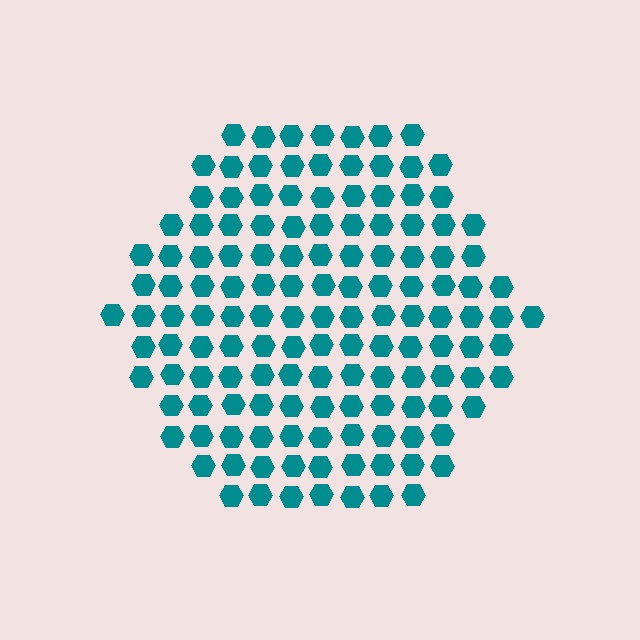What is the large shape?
The large shape is a hexagon.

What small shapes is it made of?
It is made of small hexagons.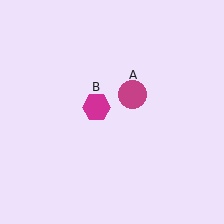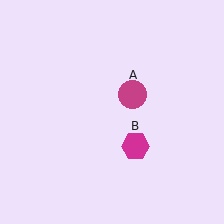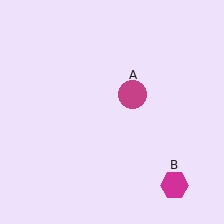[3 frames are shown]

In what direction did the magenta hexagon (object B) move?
The magenta hexagon (object B) moved down and to the right.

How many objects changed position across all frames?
1 object changed position: magenta hexagon (object B).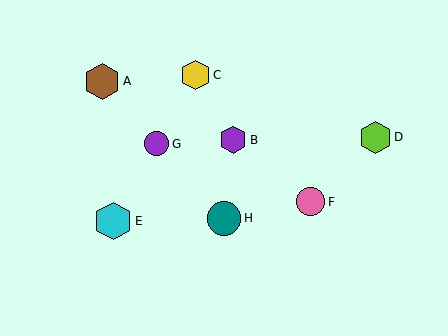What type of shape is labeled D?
Shape D is a lime hexagon.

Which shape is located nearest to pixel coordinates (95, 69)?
The brown hexagon (labeled A) at (102, 81) is nearest to that location.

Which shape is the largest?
The cyan hexagon (labeled E) is the largest.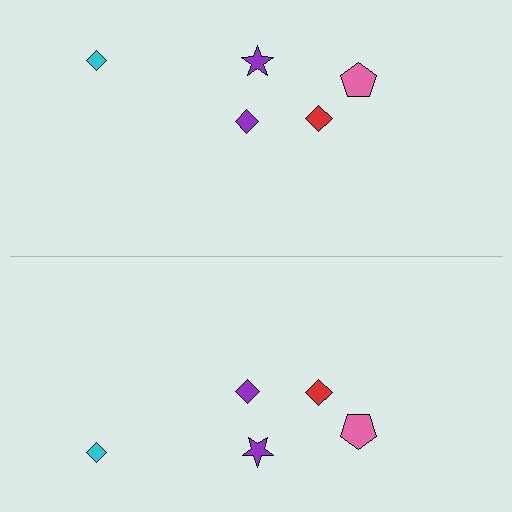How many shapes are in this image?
There are 10 shapes in this image.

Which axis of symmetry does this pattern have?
The pattern has a horizontal axis of symmetry running through the center of the image.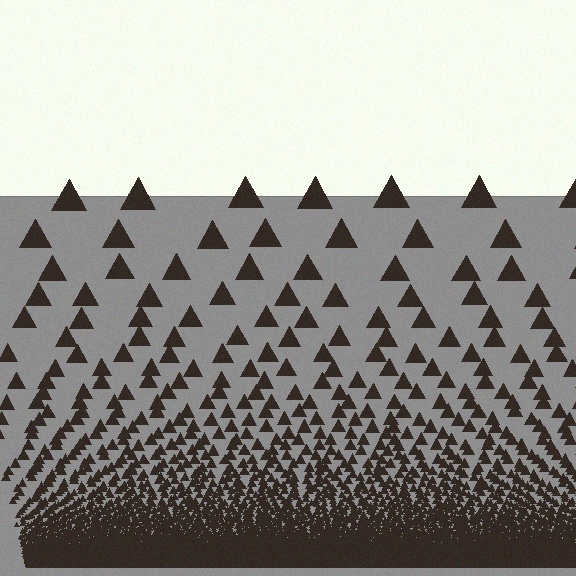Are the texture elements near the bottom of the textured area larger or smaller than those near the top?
Smaller. The gradient is inverted — elements near the bottom are smaller and denser.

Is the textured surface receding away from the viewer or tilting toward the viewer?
The surface appears to tilt toward the viewer. Texture elements get larger and sparser toward the top.